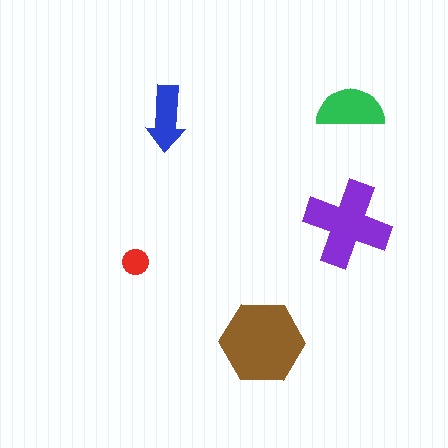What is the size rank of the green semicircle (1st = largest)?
3rd.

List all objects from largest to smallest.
The brown hexagon, the purple cross, the green semicircle, the blue arrow, the red circle.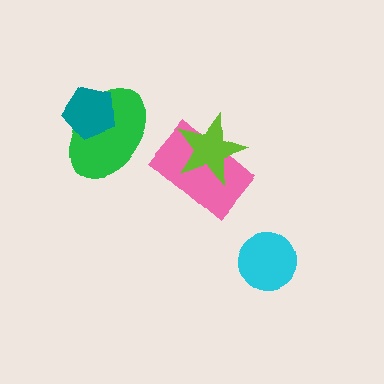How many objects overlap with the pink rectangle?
1 object overlaps with the pink rectangle.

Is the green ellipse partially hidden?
Yes, it is partially covered by another shape.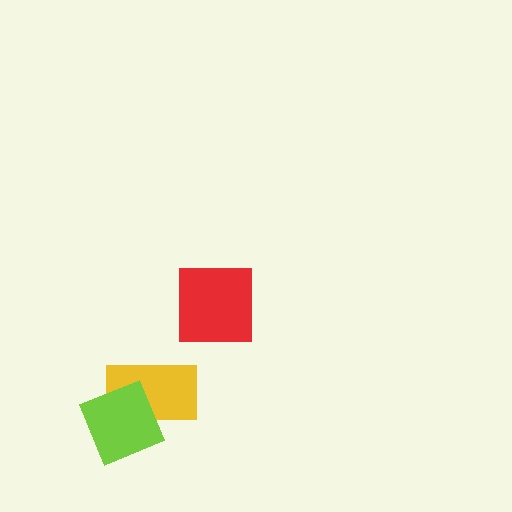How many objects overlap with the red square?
0 objects overlap with the red square.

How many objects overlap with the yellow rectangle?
1 object overlaps with the yellow rectangle.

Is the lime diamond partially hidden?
No, no other shape covers it.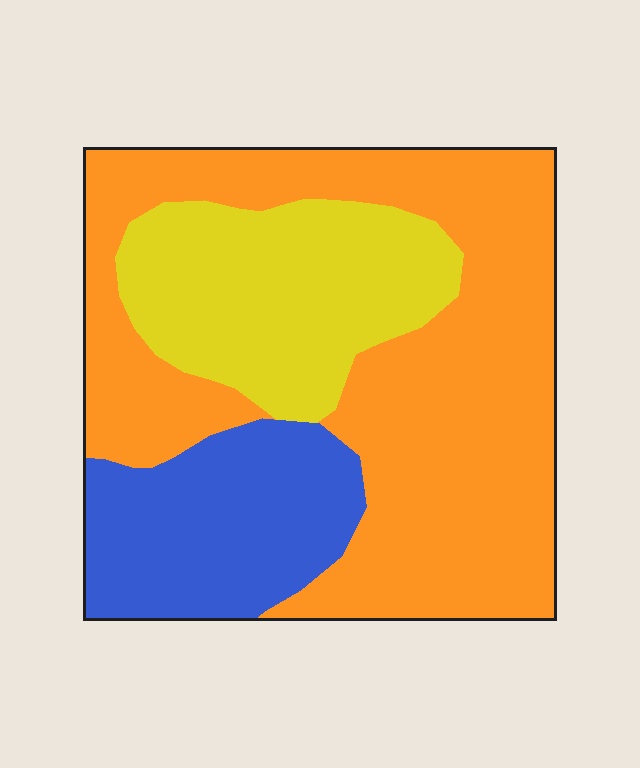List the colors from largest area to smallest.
From largest to smallest: orange, yellow, blue.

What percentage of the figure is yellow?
Yellow covers roughly 25% of the figure.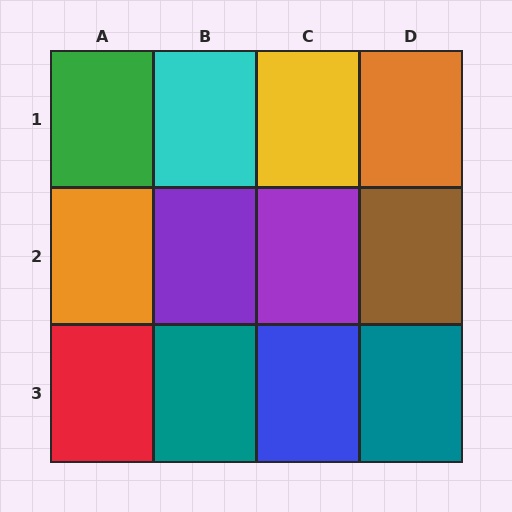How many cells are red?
1 cell is red.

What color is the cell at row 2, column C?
Purple.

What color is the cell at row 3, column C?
Blue.